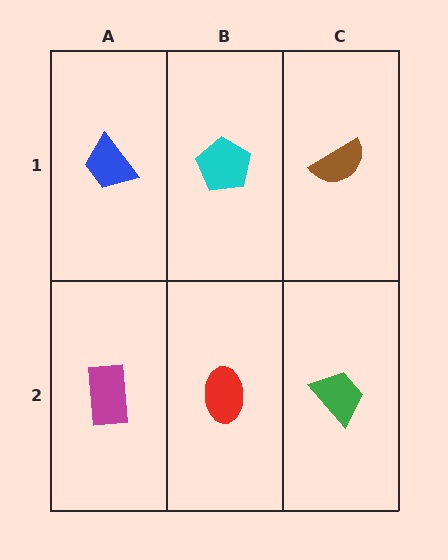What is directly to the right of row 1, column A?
A cyan pentagon.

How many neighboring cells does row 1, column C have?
2.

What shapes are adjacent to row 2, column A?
A blue trapezoid (row 1, column A), a red ellipse (row 2, column B).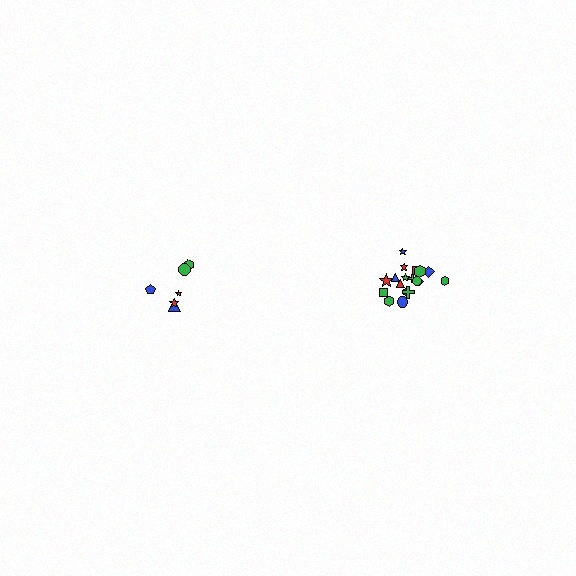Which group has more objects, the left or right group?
The right group.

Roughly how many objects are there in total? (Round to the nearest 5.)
Roughly 25 objects in total.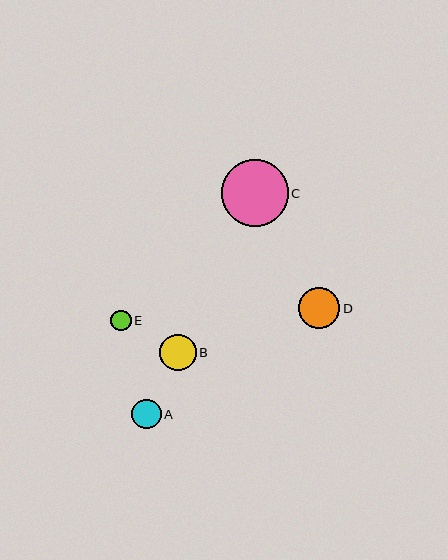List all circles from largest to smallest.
From largest to smallest: C, D, B, A, E.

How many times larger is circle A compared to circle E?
Circle A is approximately 1.4 times the size of circle E.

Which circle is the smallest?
Circle E is the smallest with a size of approximately 21 pixels.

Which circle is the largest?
Circle C is the largest with a size of approximately 67 pixels.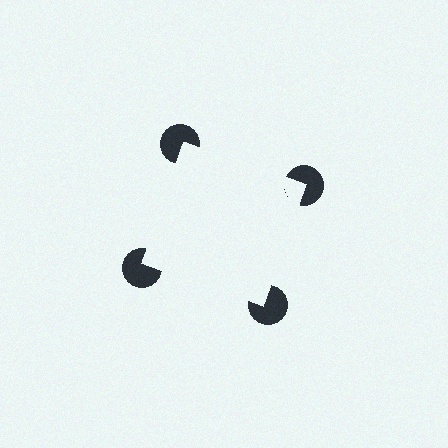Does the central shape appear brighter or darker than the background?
It typically appears slightly brighter than the background, even though no actual brightness change is drawn.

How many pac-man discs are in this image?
There are 4 — one at each vertex of the illusory square.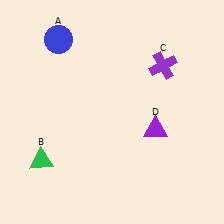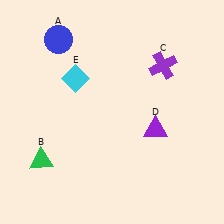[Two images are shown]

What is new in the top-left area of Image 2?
A cyan diamond (E) was added in the top-left area of Image 2.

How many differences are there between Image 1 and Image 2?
There is 1 difference between the two images.